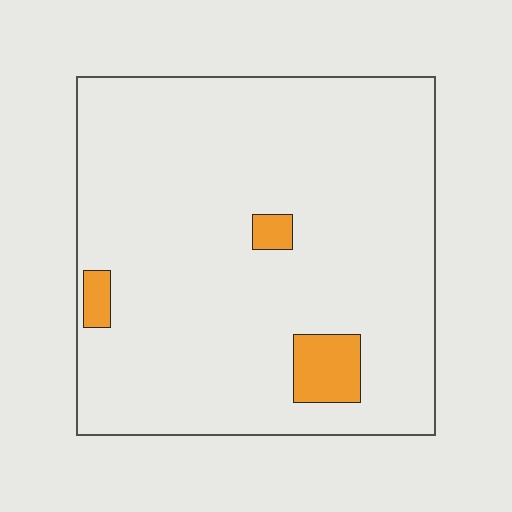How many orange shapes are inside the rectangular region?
3.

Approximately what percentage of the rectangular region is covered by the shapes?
Approximately 5%.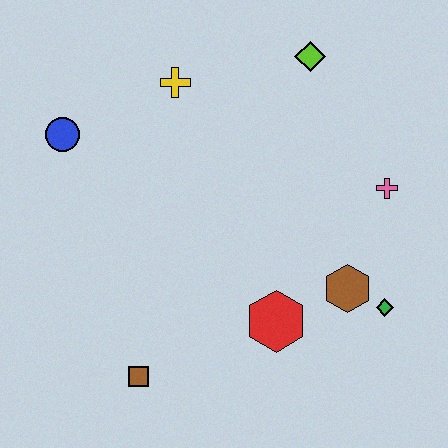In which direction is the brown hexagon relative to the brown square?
The brown hexagon is to the right of the brown square.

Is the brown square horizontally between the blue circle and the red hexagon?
Yes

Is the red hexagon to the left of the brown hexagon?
Yes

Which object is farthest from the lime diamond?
The brown square is farthest from the lime diamond.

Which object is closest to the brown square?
The red hexagon is closest to the brown square.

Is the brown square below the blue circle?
Yes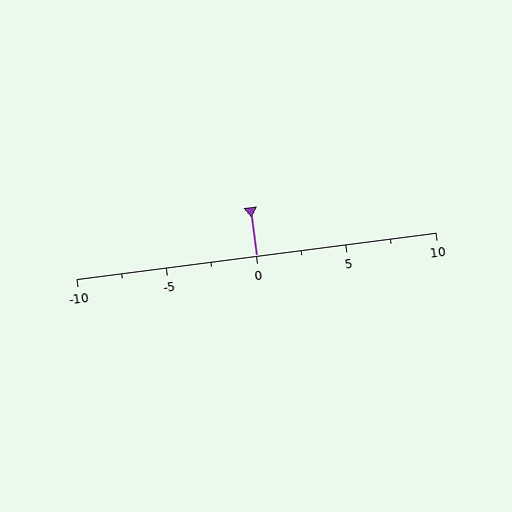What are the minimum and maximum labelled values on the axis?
The axis runs from -10 to 10.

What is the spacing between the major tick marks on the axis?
The major ticks are spaced 5 apart.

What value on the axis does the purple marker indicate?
The marker indicates approximately 0.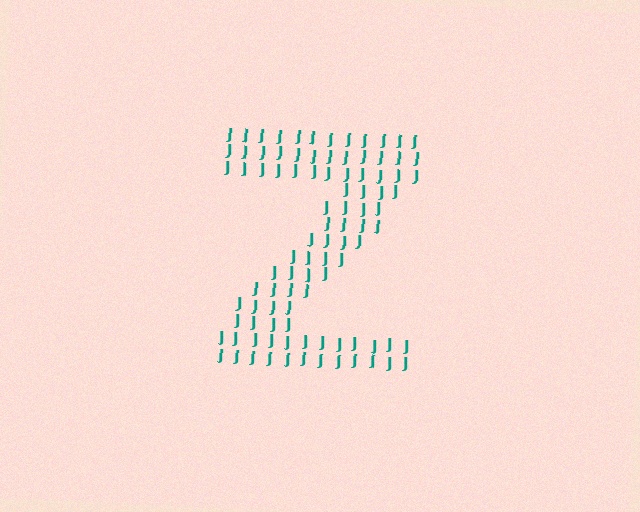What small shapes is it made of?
It is made of small letter J's.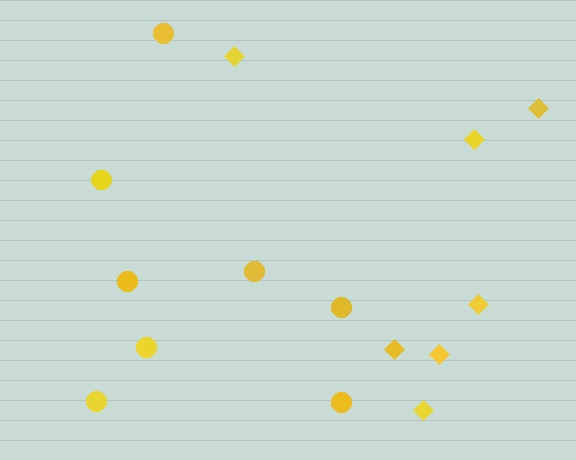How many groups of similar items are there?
There are 2 groups: one group of circles (8) and one group of diamonds (7).